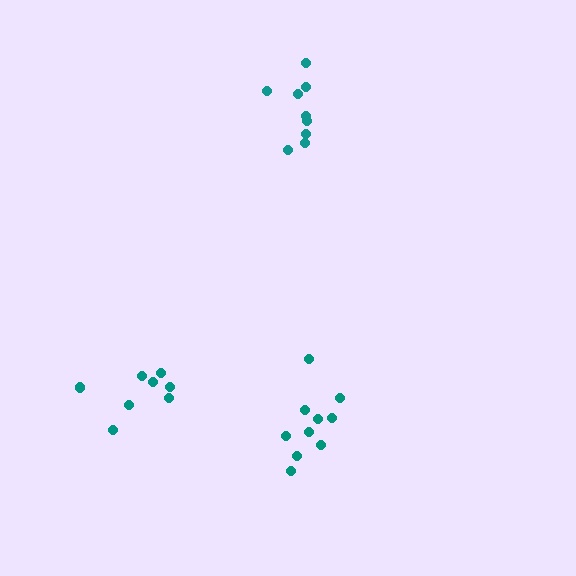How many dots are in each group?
Group 1: 9 dots, Group 2: 8 dots, Group 3: 10 dots (27 total).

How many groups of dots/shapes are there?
There are 3 groups.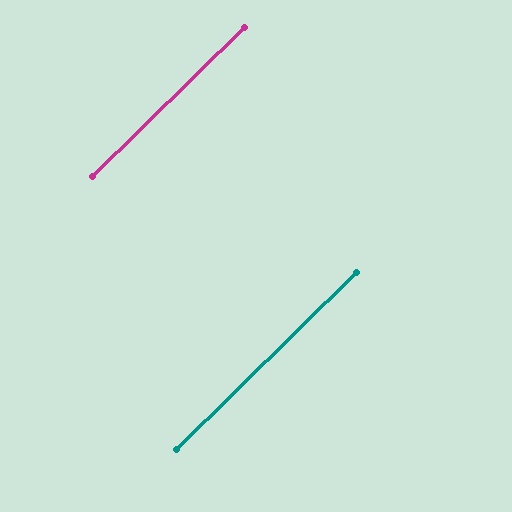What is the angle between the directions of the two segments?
Approximately 0 degrees.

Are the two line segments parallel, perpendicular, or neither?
Parallel — their directions differ by only 0.2°.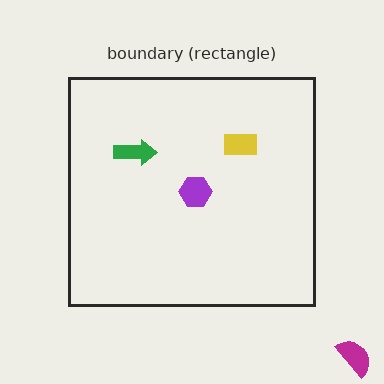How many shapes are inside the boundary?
3 inside, 1 outside.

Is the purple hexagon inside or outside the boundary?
Inside.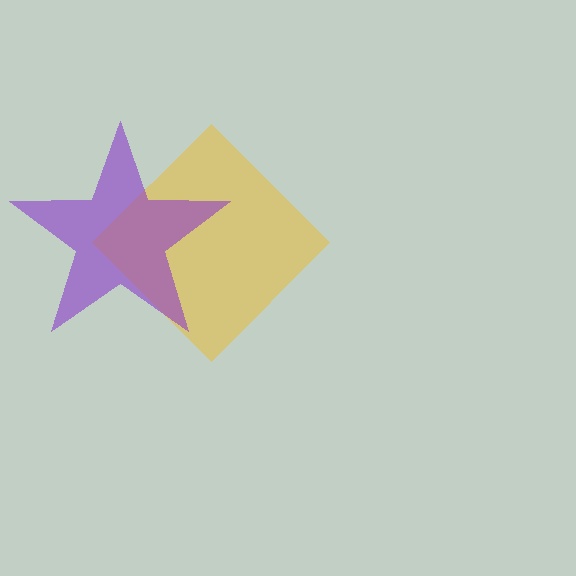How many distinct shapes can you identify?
There are 2 distinct shapes: a yellow diamond, a purple star.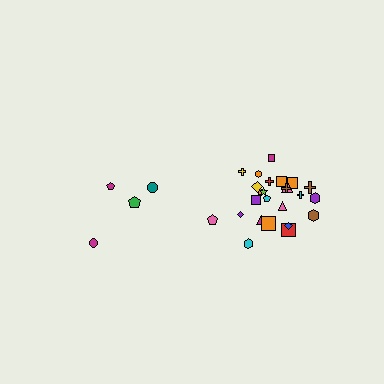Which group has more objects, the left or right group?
The right group.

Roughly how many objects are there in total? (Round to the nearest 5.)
Roughly 30 objects in total.